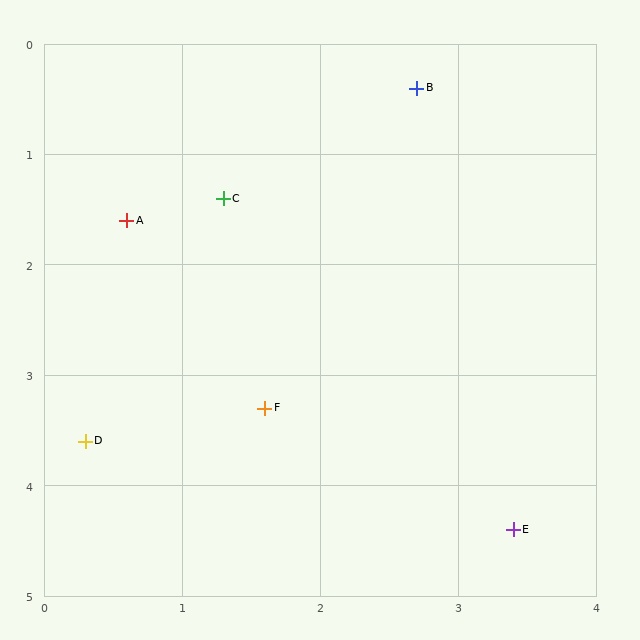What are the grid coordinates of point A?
Point A is at approximately (0.6, 1.6).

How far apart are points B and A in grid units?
Points B and A are about 2.4 grid units apart.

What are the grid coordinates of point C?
Point C is at approximately (1.3, 1.4).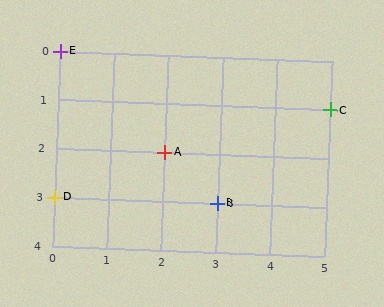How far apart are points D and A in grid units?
Points D and A are 2 columns and 1 row apart (about 2.2 grid units diagonally).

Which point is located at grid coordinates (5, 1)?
Point C is at (5, 1).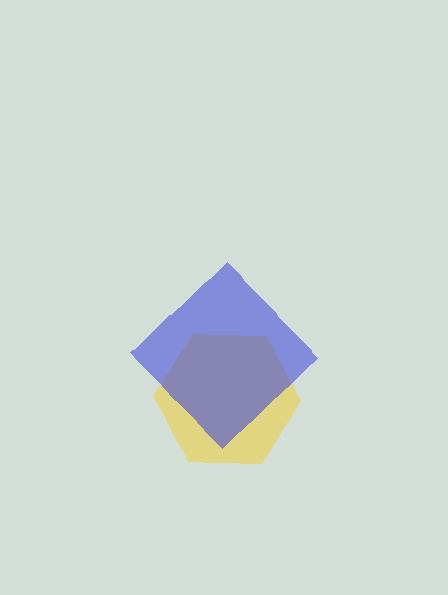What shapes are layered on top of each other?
The layered shapes are: a yellow hexagon, a blue diamond.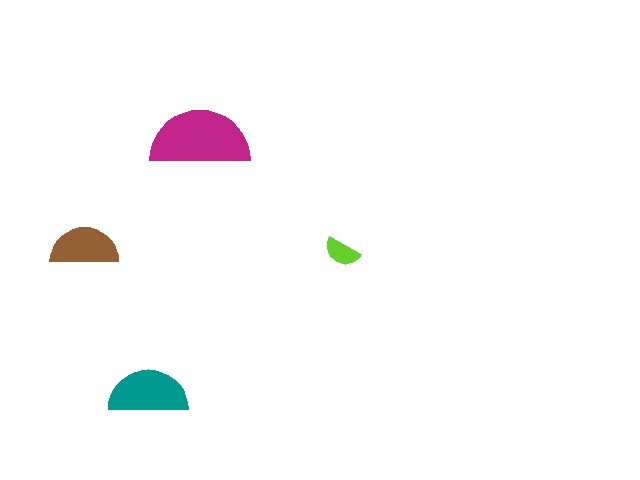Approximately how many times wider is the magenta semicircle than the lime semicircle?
About 2.5 times wider.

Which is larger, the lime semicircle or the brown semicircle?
The brown one.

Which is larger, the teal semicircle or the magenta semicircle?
The magenta one.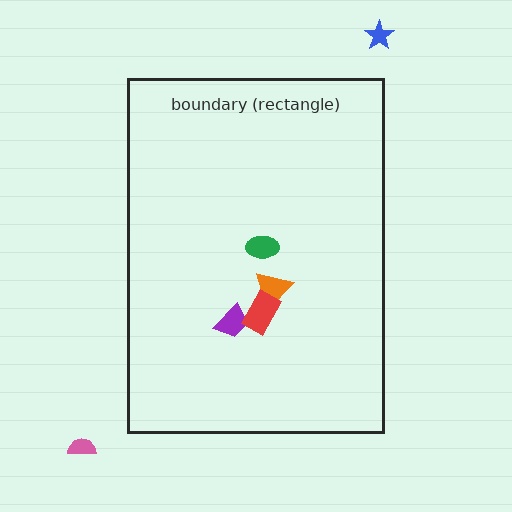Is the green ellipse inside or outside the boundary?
Inside.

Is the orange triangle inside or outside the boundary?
Inside.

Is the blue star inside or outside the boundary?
Outside.